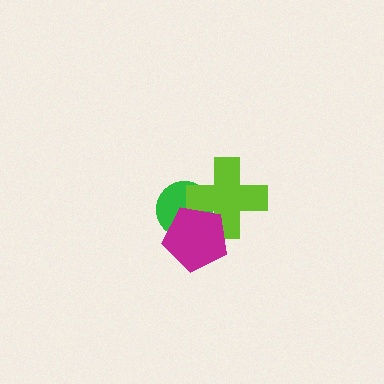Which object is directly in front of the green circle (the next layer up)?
The lime cross is directly in front of the green circle.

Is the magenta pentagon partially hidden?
No, no other shape covers it.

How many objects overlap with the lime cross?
2 objects overlap with the lime cross.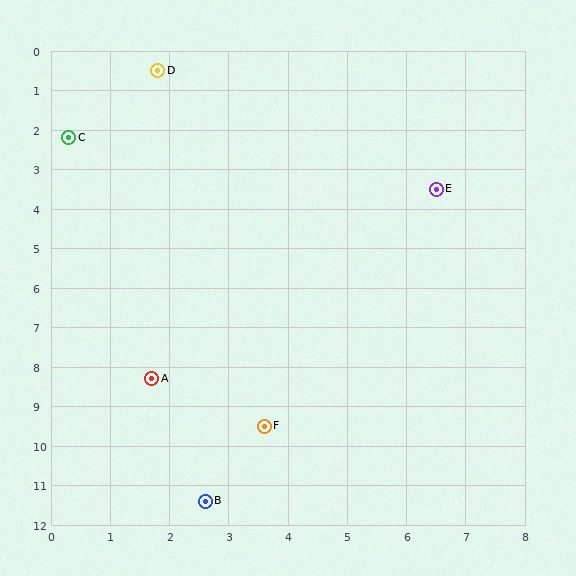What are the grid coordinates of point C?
Point C is at approximately (0.3, 2.2).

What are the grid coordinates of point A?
Point A is at approximately (1.7, 8.3).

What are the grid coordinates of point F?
Point F is at approximately (3.6, 9.5).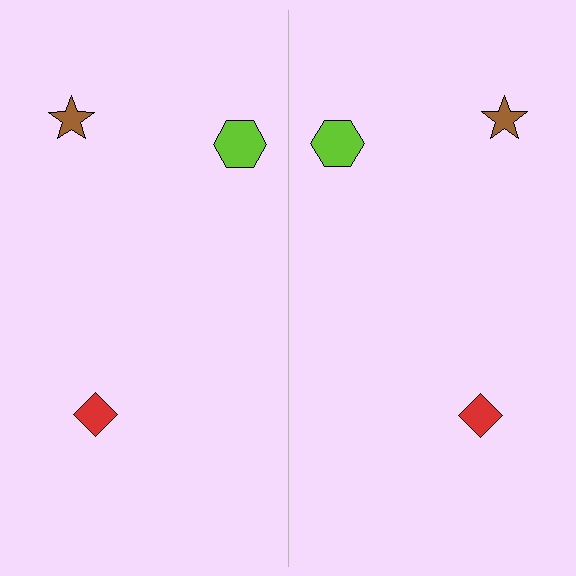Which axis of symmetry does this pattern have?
The pattern has a vertical axis of symmetry running through the center of the image.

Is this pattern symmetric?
Yes, this pattern has bilateral (reflection) symmetry.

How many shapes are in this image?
There are 6 shapes in this image.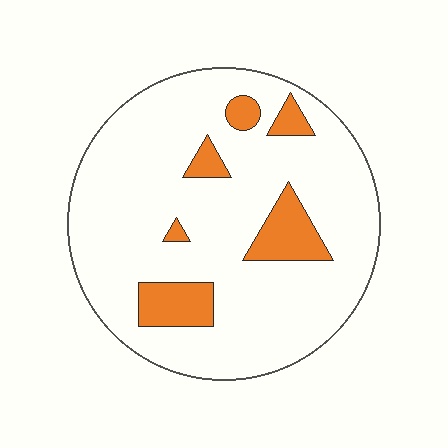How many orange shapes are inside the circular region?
6.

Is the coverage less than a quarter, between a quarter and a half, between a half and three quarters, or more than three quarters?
Less than a quarter.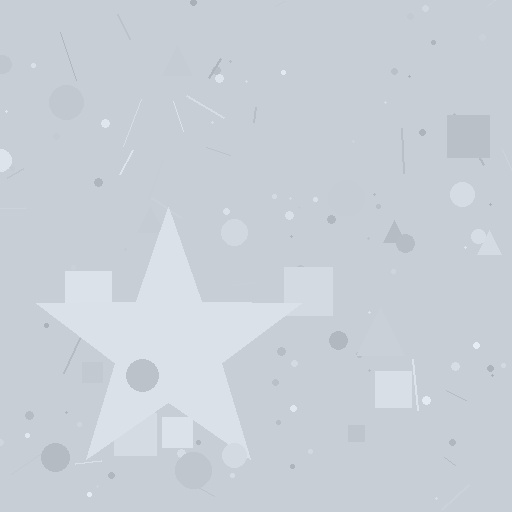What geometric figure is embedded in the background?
A star is embedded in the background.